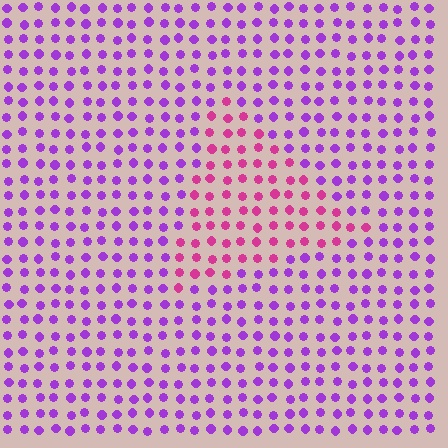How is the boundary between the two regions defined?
The boundary is defined purely by a slight shift in hue (about 44 degrees). Spacing, size, and orientation are identical on both sides.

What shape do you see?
I see a triangle.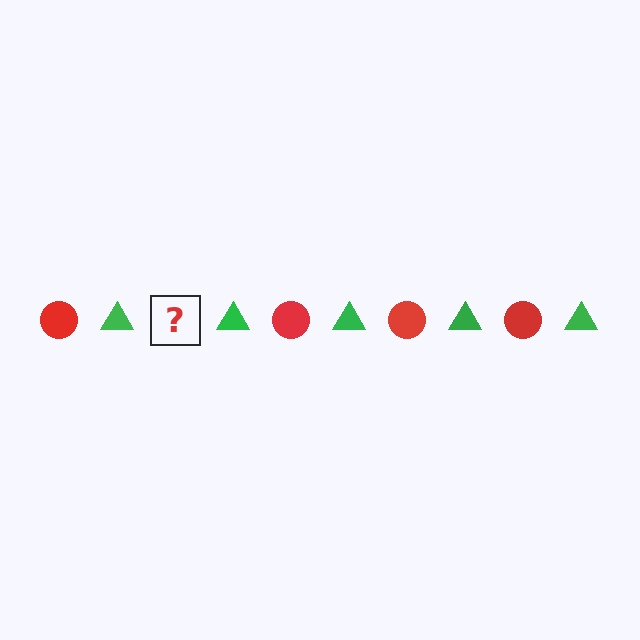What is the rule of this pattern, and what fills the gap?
The rule is that the pattern alternates between red circle and green triangle. The gap should be filled with a red circle.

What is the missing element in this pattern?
The missing element is a red circle.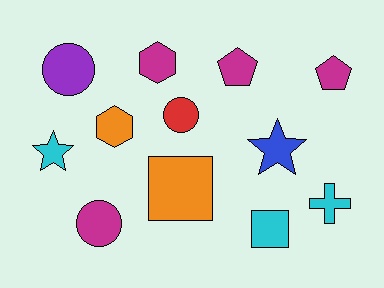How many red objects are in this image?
There is 1 red object.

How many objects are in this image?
There are 12 objects.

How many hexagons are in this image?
There are 2 hexagons.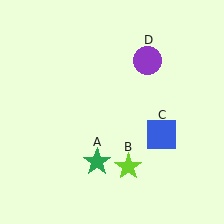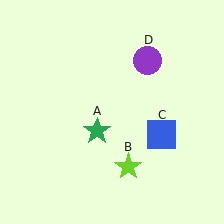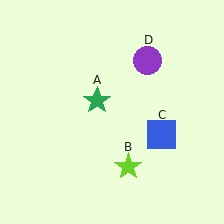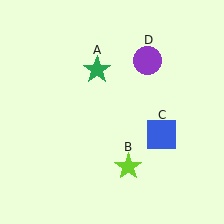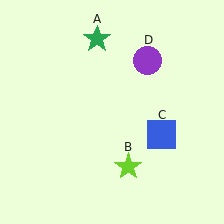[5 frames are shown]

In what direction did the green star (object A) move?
The green star (object A) moved up.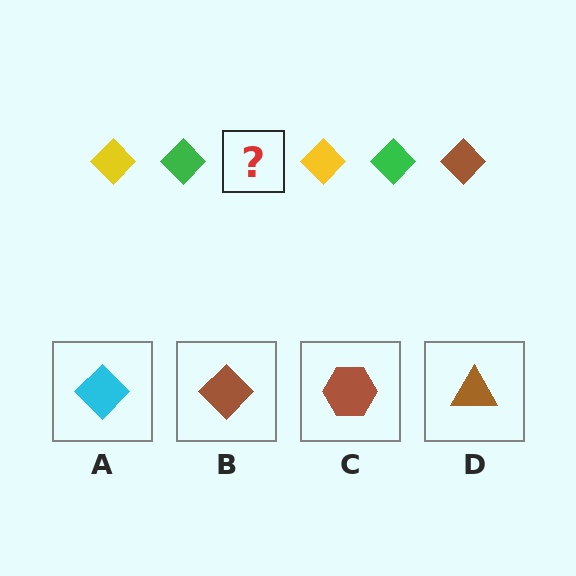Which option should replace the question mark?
Option B.